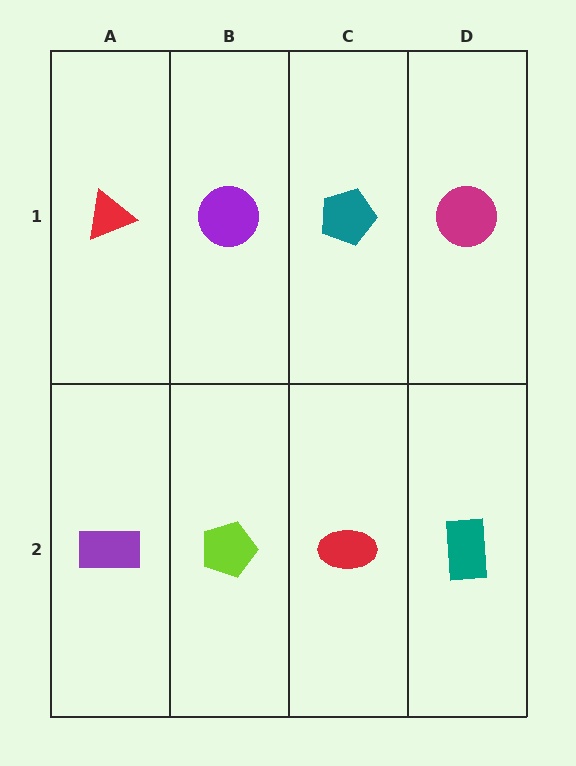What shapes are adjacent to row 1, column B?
A lime pentagon (row 2, column B), a red triangle (row 1, column A), a teal pentagon (row 1, column C).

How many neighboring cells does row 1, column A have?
2.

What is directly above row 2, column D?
A magenta circle.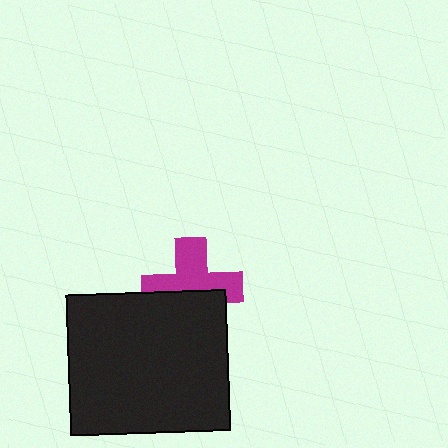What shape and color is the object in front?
The object in front is a black rectangle.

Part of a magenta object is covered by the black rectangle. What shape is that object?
It is a cross.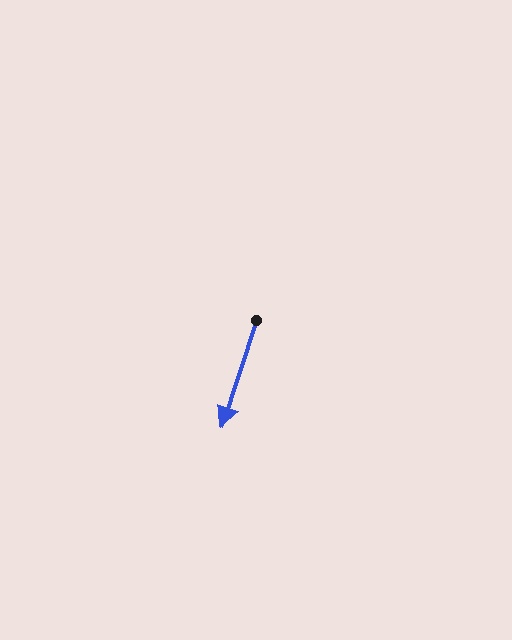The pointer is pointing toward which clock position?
Roughly 7 o'clock.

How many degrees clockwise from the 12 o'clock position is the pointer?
Approximately 198 degrees.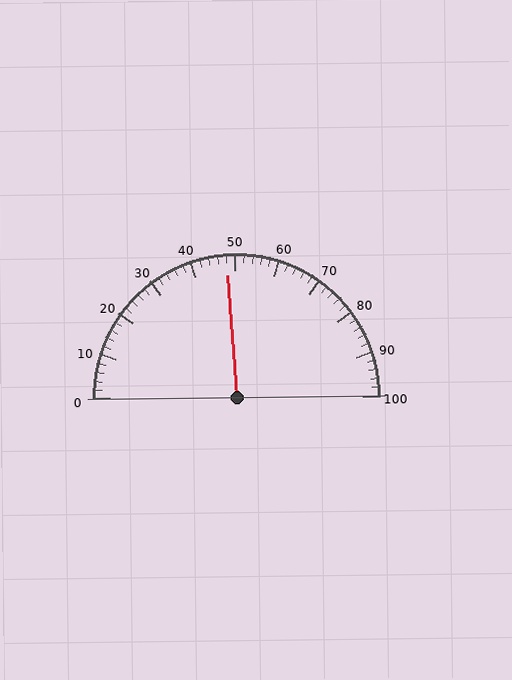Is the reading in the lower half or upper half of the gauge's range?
The reading is in the lower half of the range (0 to 100).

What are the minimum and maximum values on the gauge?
The gauge ranges from 0 to 100.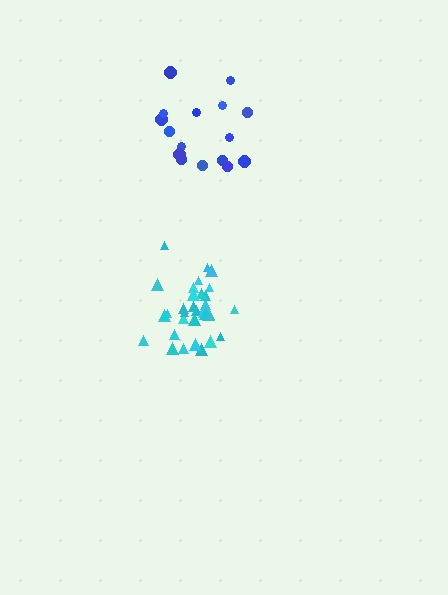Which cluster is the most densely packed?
Cyan.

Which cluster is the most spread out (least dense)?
Blue.